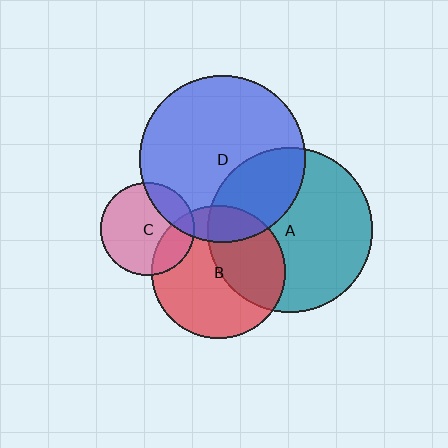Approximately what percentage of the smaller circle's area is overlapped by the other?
Approximately 30%.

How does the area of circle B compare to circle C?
Approximately 2.0 times.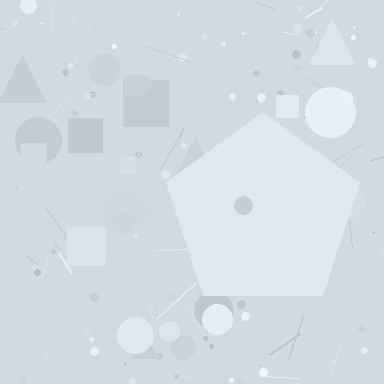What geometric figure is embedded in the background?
A pentagon is embedded in the background.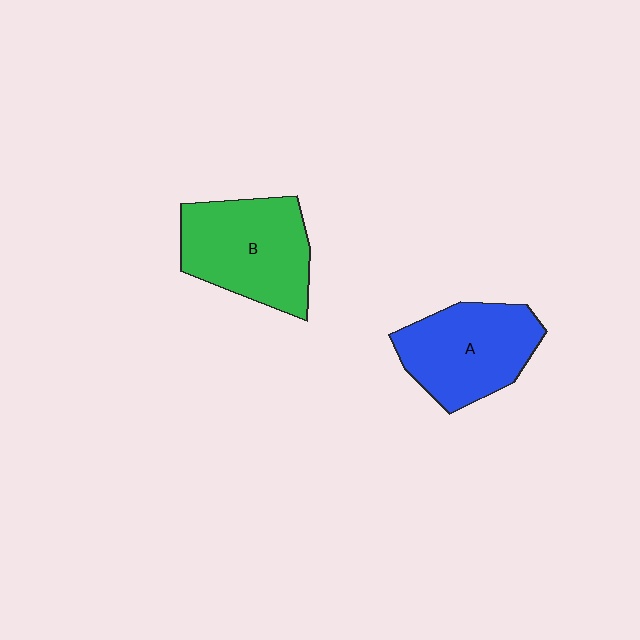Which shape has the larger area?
Shape B (green).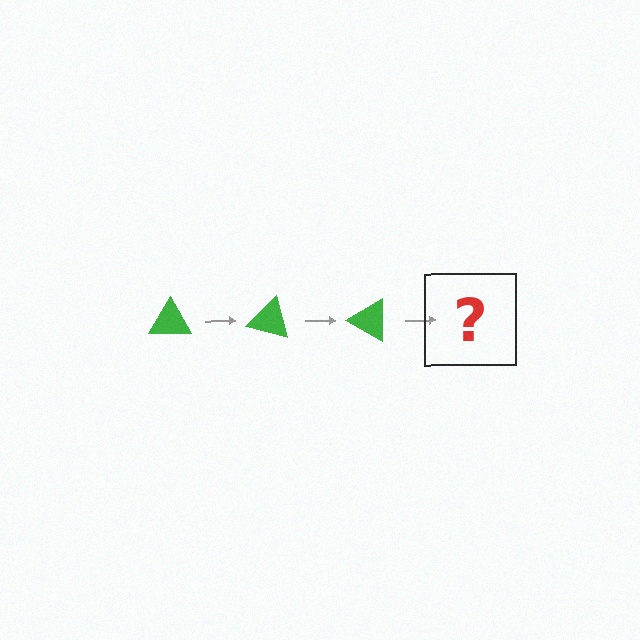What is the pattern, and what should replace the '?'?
The pattern is that the triangle rotates 15 degrees each step. The '?' should be a green triangle rotated 45 degrees.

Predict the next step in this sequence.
The next step is a green triangle rotated 45 degrees.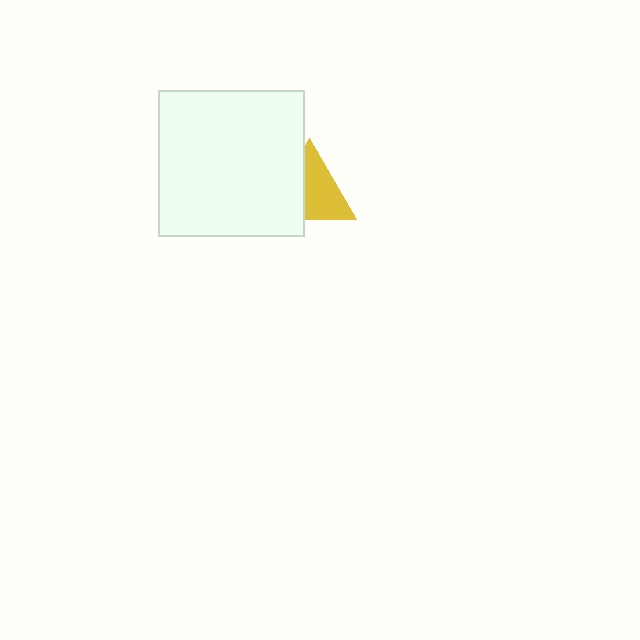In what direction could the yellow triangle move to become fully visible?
The yellow triangle could move right. That would shift it out from behind the white square entirely.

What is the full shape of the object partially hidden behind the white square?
The partially hidden object is a yellow triangle.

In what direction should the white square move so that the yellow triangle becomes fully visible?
The white square should move left. That is the shortest direction to clear the overlap and leave the yellow triangle fully visible.